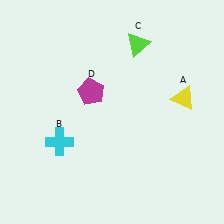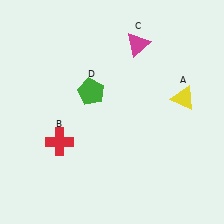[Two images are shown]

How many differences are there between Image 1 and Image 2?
There are 3 differences between the two images.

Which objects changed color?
B changed from cyan to red. C changed from lime to magenta. D changed from magenta to green.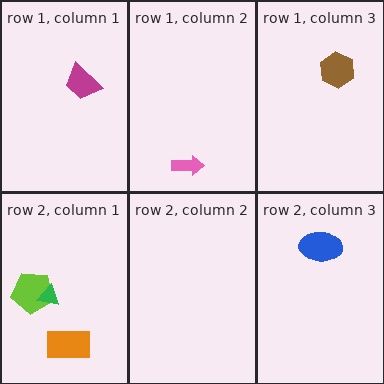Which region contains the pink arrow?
The row 1, column 2 region.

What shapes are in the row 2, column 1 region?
The lime pentagon, the orange rectangle, the green triangle.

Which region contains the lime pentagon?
The row 2, column 1 region.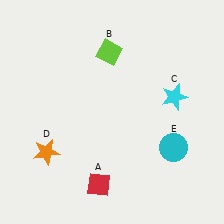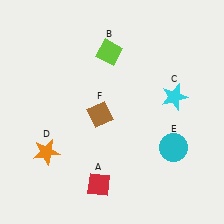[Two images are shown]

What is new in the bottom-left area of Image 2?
A brown diamond (F) was added in the bottom-left area of Image 2.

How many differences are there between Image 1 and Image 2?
There is 1 difference between the two images.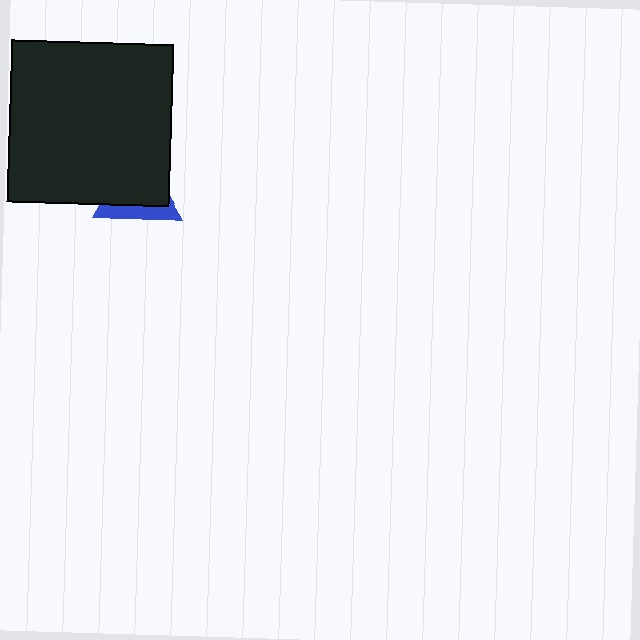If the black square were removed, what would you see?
You would see the complete blue triangle.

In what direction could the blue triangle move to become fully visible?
The blue triangle could move toward the lower-right. That would shift it out from behind the black square entirely.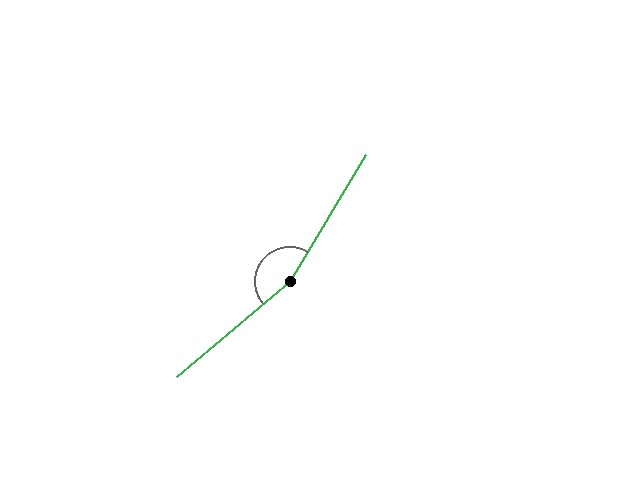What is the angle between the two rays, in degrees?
Approximately 161 degrees.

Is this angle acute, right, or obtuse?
It is obtuse.